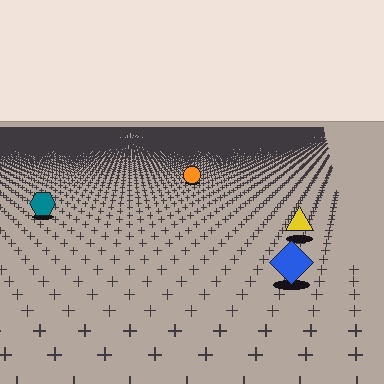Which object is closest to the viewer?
The blue diamond is closest. The texture marks near it are larger and more spread out.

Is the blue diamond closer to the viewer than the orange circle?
Yes. The blue diamond is closer — you can tell from the texture gradient: the ground texture is coarser near it.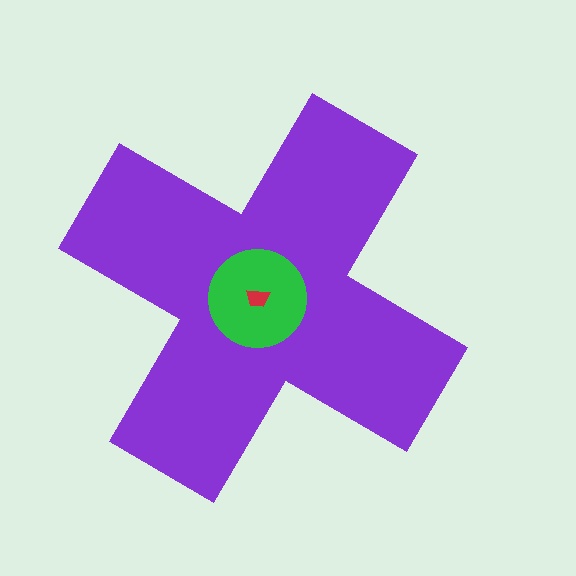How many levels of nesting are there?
3.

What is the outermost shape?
The purple cross.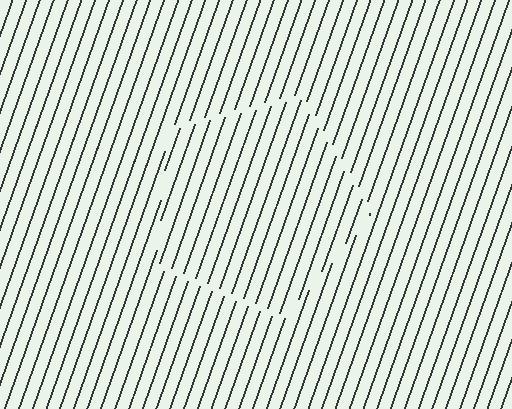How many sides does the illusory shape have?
5 sides — the line-ends trace a pentagon.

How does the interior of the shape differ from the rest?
The interior of the shape contains the same grating, shifted by half a period — the contour is defined by the phase discontinuity where line-ends from the inner and outer gratings abut.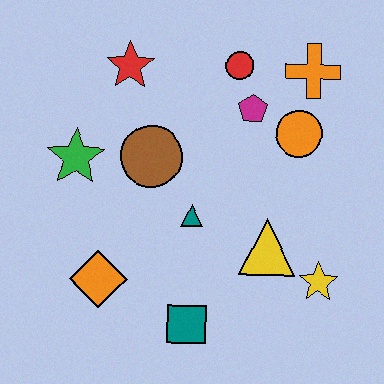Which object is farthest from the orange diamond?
The orange cross is farthest from the orange diamond.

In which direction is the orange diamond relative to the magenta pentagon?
The orange diamond is below the magenta pentagon.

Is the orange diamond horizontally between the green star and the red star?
Yes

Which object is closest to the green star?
The brown circle is closest to the green star.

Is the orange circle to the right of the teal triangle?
Yes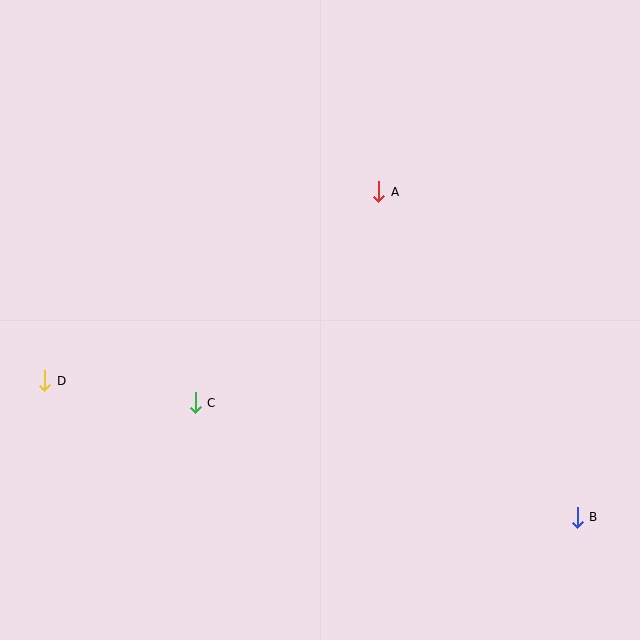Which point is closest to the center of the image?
Point A at (379, 192) is closest to the center.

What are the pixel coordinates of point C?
Point C is at (195, 403).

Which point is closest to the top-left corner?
Point D is closest to the top-left corner.